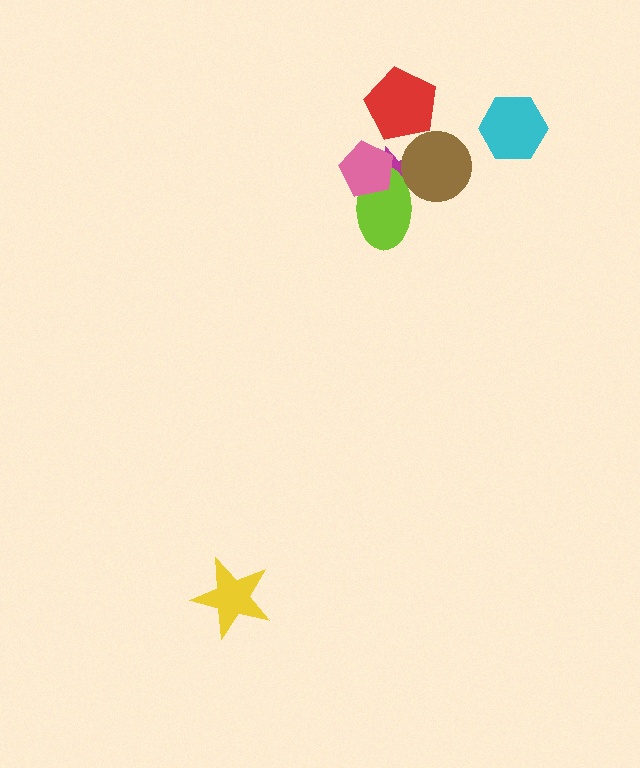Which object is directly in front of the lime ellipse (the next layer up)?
The brown circle is directly in front of the lime ellipse.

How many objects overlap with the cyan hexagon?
0 objects overlap with the cyan hexagon.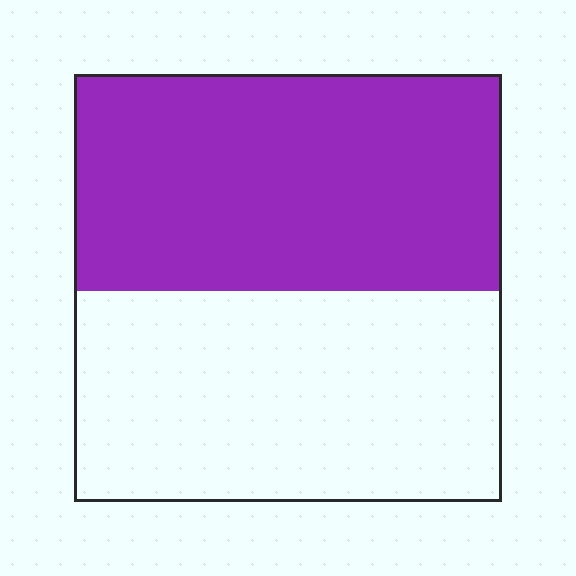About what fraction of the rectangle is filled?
About one half (1/2).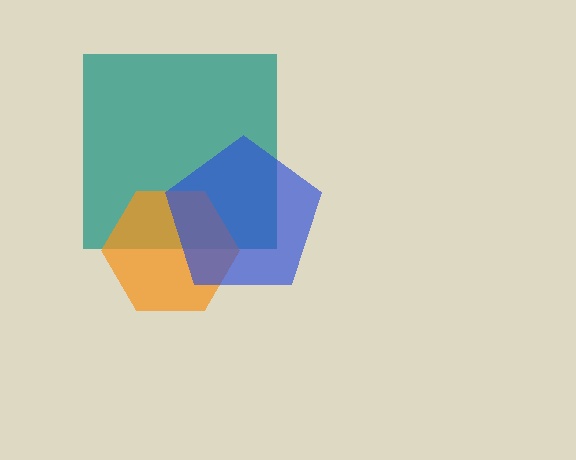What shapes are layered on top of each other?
The layered shapes are: a teal square, an orange hexagon, a blue pentagon.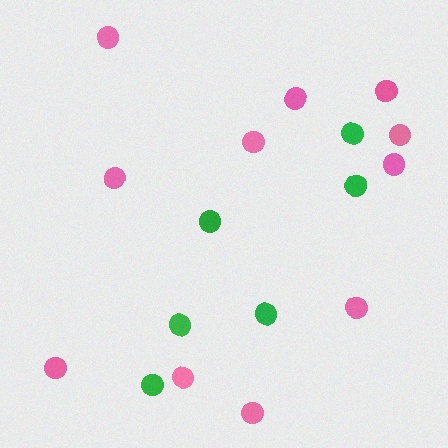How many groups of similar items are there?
There are 2 groups: one group of green circles (6) and one group of pink circles (11).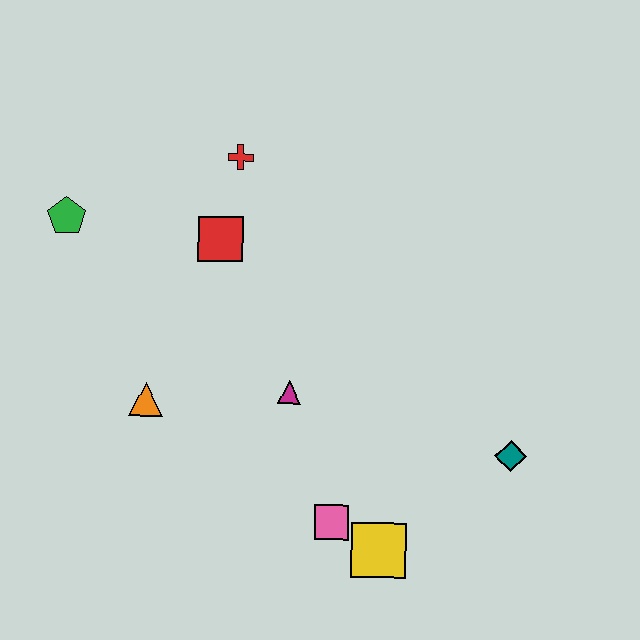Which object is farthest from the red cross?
The yellow square is farthest from the red cross.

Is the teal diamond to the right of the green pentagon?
Yes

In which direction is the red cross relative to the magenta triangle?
The red cross is above the magenta triangle.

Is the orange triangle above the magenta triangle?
No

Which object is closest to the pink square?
The yellow square is closest to the pink square.